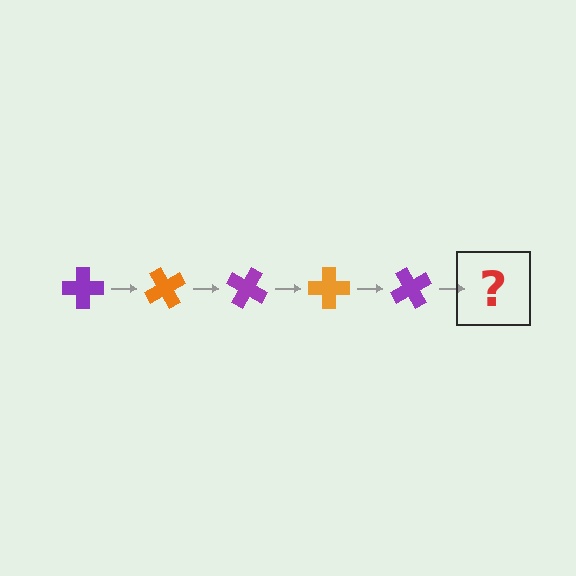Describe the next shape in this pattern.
It should be an orange cross, rotated 300 degrees from the start.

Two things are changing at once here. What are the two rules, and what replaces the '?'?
The two rules are that it rotates 60 degrees each step and the color cycles through purple and orange. The '?' should be an orange cross, rotated 300 degrees from the start.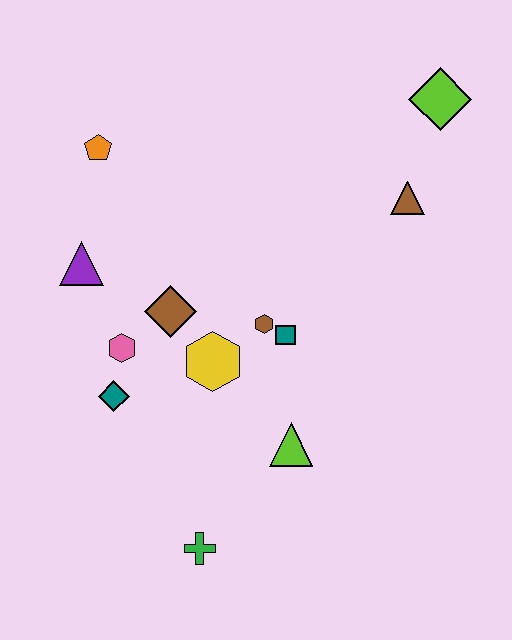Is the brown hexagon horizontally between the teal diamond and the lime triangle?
Yes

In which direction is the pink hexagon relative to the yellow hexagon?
The pink hexagon is to the left of the yellow hexagon.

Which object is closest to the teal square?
The brown hexagon is closest to the teal square.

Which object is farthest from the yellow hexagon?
The lime diamond is farthest from the yellow hexagon.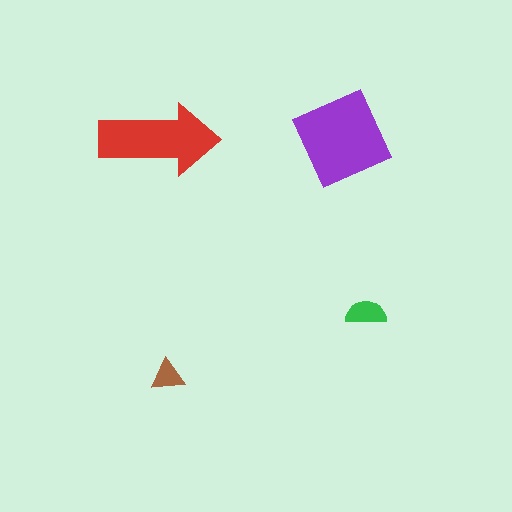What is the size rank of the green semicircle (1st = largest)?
3rd.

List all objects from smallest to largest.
The brown triangle, the green semicircle, the red arrow, the purple diamond.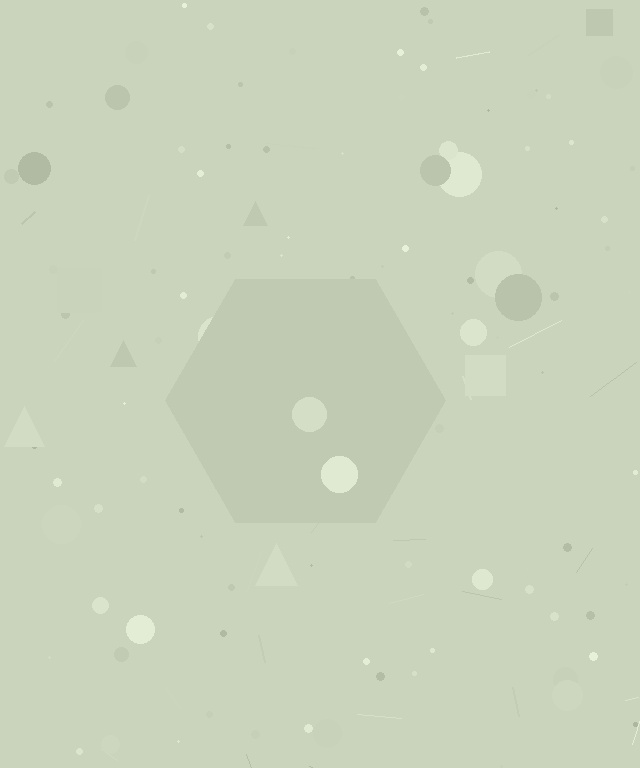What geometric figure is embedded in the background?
A hexagon is embedded in the background.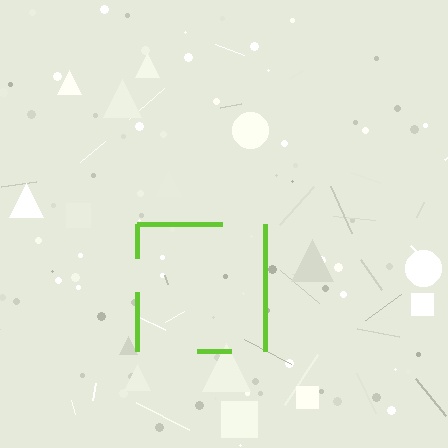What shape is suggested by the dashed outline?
The dashed outline suggests a square.